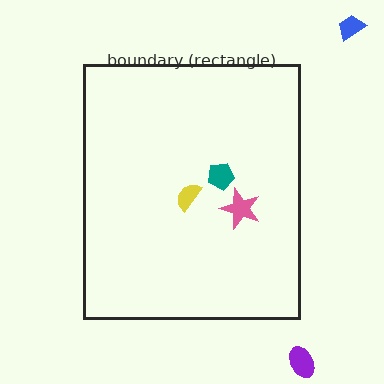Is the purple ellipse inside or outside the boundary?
Outside.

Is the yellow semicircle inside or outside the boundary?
Inside.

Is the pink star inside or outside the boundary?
Inside.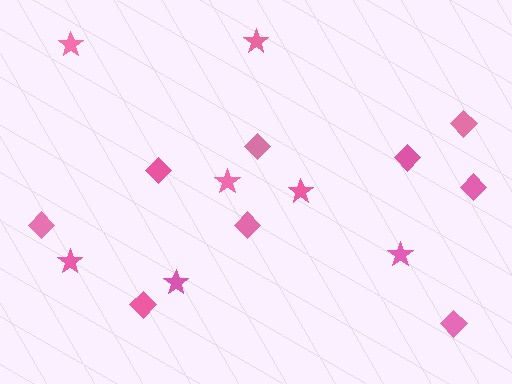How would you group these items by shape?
There are 2 groups: one group of stars (7) and one group of diamonds (9).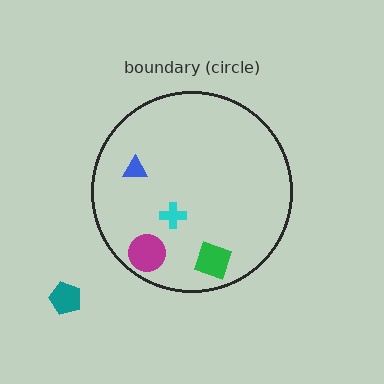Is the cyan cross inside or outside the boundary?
Inside.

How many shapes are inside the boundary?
4 inside, 1 outside.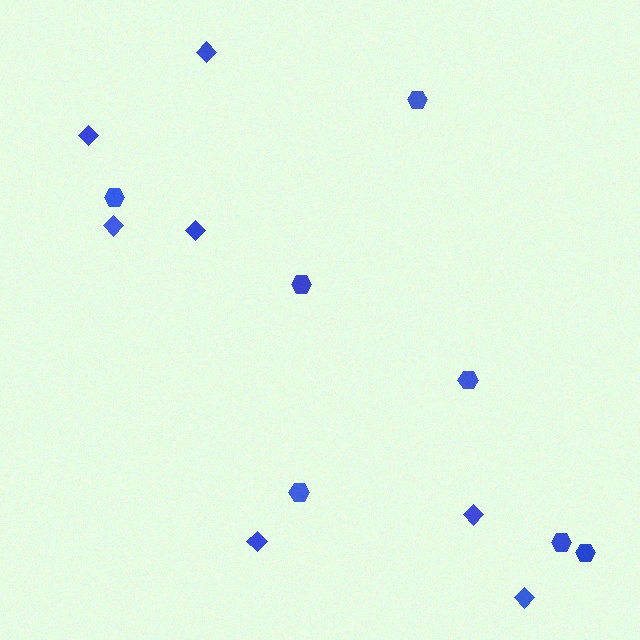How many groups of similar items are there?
There are 2 groups: one group of diamonds (7) and one group of hexagons (7).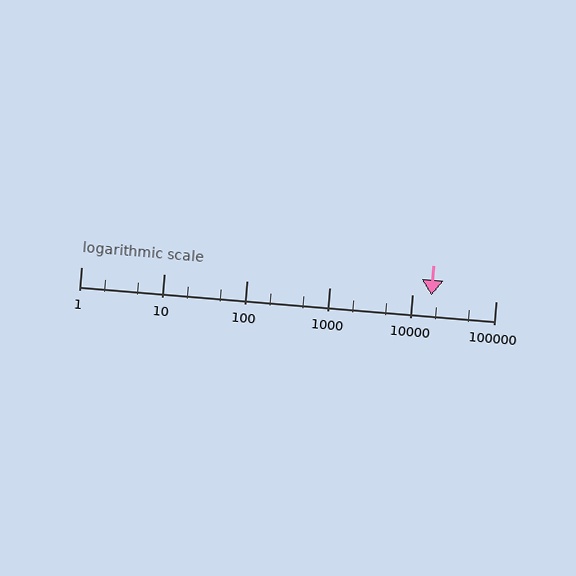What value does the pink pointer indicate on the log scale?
The pointer indicates approximately 17000.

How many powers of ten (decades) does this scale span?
The scale spans 5 decades, from 1 to 100000.